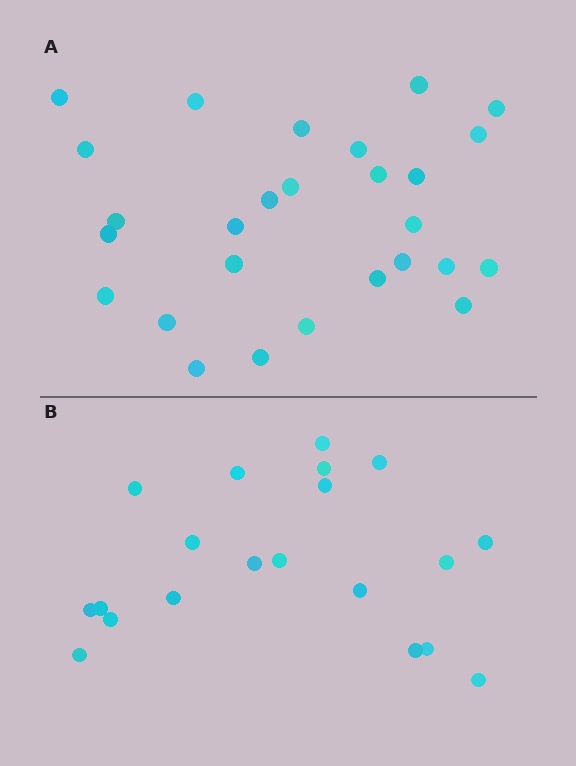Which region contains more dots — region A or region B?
Region A (the top region) has more dots.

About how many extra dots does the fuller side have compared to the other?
Region A has roughly 8 or so more dots than region B.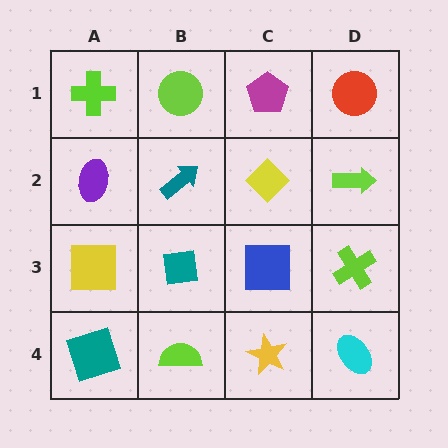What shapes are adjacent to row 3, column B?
A teal arrow (row 2, column B), a lime semicircle (row 4, column B), a yellow square (row 3, column A), a blue square (row 3, column C).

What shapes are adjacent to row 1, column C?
A yellow diamond (row 2, column C), a lime circle (row 1, column B), a red circle (row 1, column D).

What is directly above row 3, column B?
A teal arrow.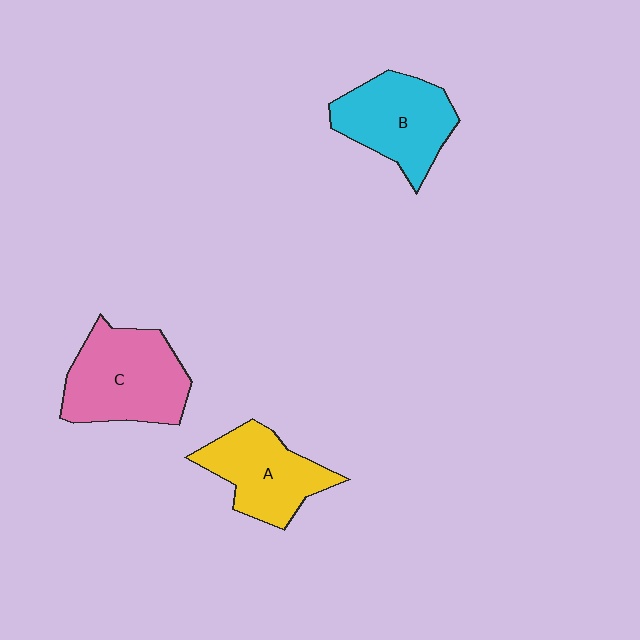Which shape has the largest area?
Shape C (pink).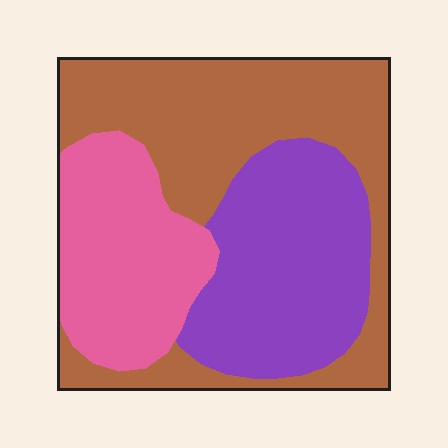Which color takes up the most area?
Brown, at roughly 45%.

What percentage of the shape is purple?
Purple takes up between a quarter and a half of the shape.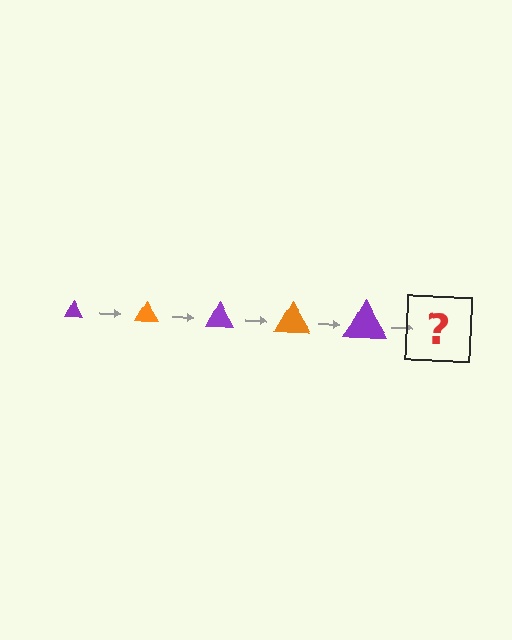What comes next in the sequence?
The next element should be an orange triangle, larger than the previous one.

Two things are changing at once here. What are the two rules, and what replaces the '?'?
The two rules are that the triangle grows larger each step and the color cycles through purple and orange. The '?' should be an orange triangle, larger than the previous one.